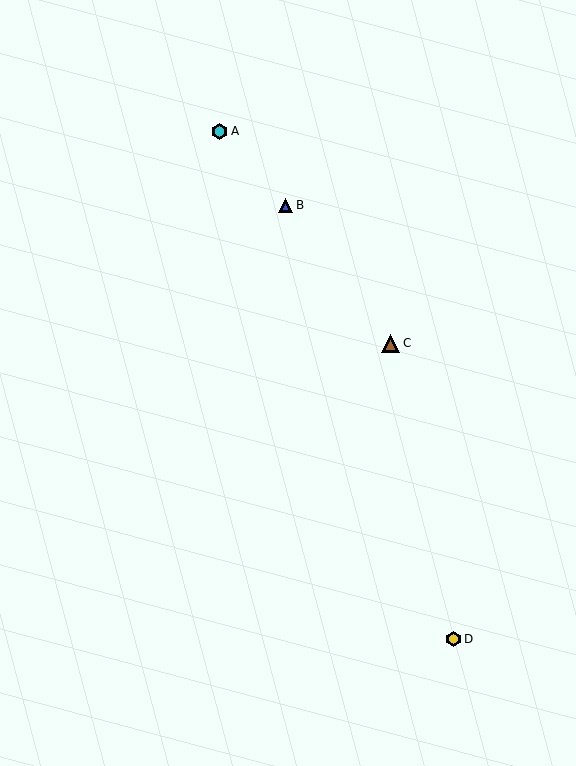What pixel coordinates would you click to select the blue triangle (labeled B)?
Click at (286, 205) to select the blue triangle B.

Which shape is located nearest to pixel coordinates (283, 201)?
The blue triangle (labeled B) at (286, 205) is nearest to that location.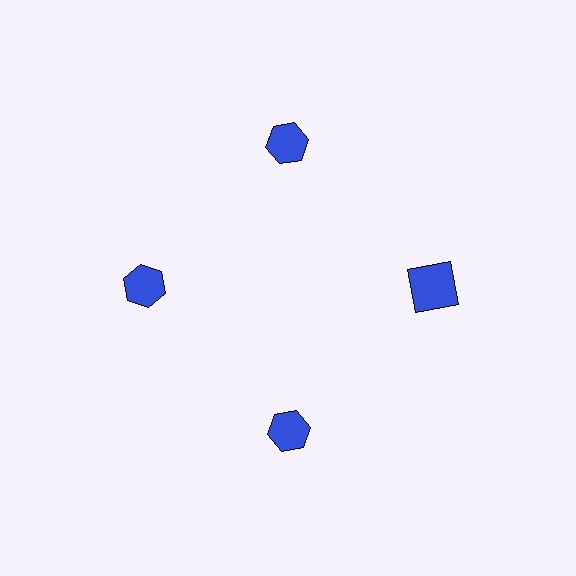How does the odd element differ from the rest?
It has a different shape: square instead of hexagon.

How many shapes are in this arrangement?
There are 4 shapes arranged in a ring pattern.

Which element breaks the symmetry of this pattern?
The blue square at roughly the 3 o'clock position breaks the symmetry. All other shapes are blue hexagons.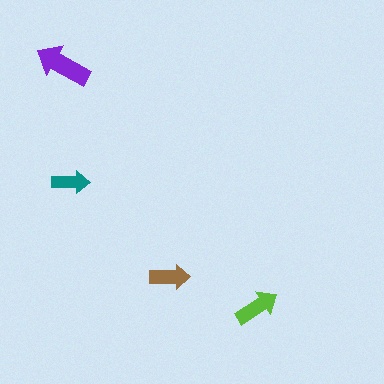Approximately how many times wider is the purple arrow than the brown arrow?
About 1.5 times wider.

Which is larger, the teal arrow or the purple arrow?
The purple one.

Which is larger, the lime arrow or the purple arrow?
The purple one.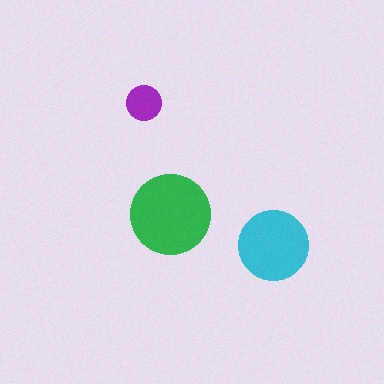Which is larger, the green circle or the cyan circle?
The green one.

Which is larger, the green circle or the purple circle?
The green one.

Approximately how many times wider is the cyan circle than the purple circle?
About 2 times wider.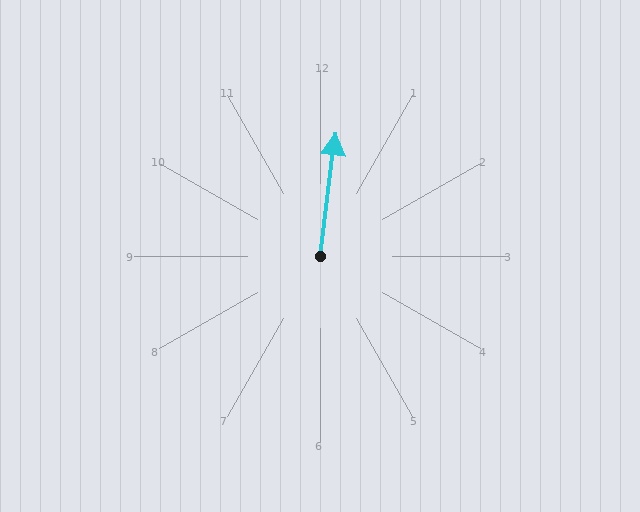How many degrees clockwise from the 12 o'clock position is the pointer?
Approximately 7 degrees.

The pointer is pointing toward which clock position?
Roughly 12 o'clock.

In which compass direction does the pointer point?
North.